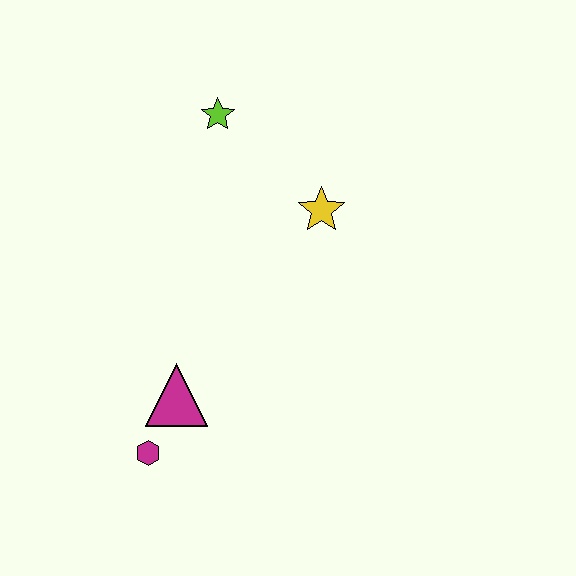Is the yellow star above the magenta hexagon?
Yes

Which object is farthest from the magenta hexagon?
The lime star is farthest from the magenta hexagon.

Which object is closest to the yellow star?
The lime star is closest to the yellow star.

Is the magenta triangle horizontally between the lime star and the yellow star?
No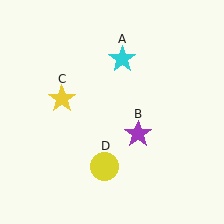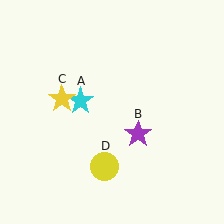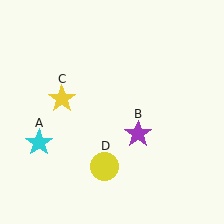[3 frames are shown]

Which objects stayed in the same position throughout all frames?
Purple star (object B) and yellow star (object C) and yellow circle (object D) remained stationary.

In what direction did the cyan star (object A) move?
The cyan star (object A) moved down and to the left.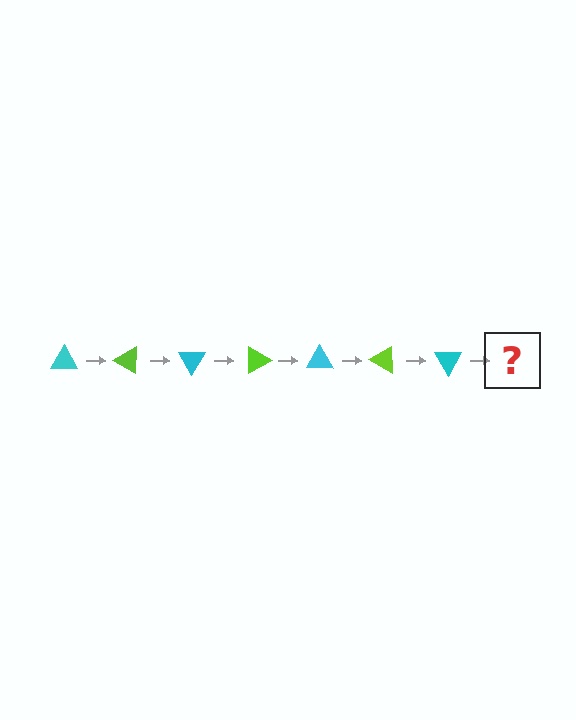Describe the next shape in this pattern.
It should be a lime triangle, rotated 210 degrees from the start.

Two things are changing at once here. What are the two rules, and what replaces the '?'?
The two rules are that it rotates 30 degrees each step and the color cycles through cyan and lime. The '?' should be a lime triangle, rotated 210 degrees from the start.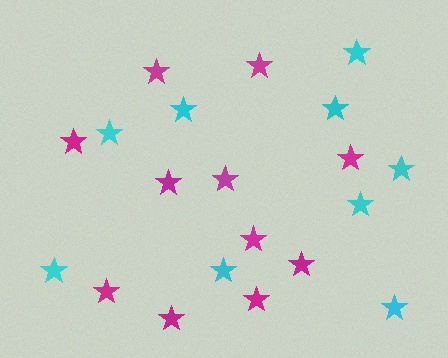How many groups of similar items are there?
There are 2 groups: one group of cyan stars (9) and one group of magenta stars (11).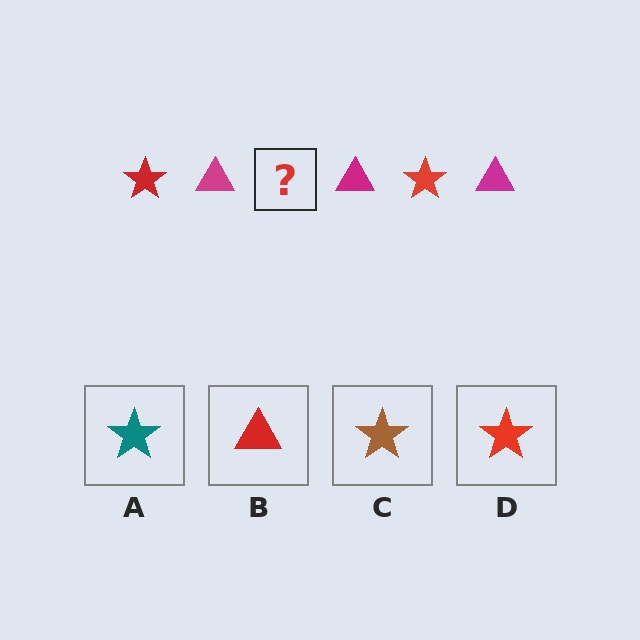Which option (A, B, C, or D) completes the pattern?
D.